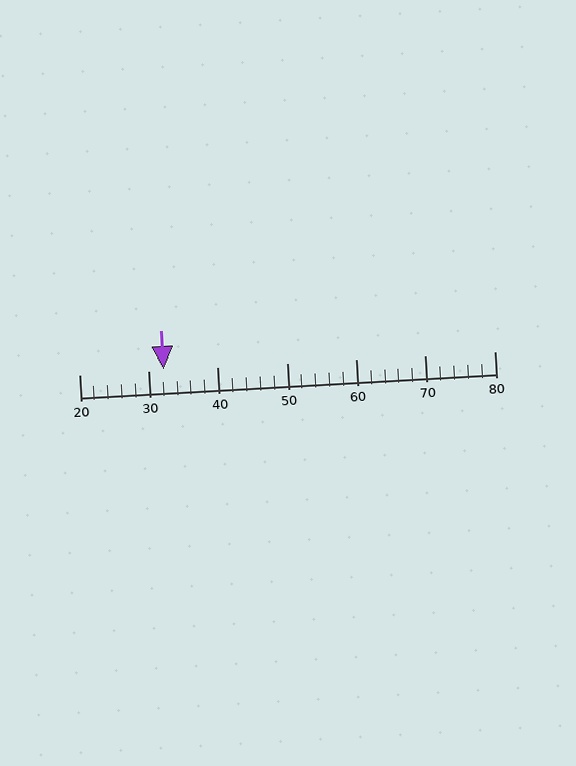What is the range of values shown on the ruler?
The ruler shows values from 20 to 80.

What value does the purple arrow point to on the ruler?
The purple arrow points to approximately 32.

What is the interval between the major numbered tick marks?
The major tick marks are spaced 10 units apart.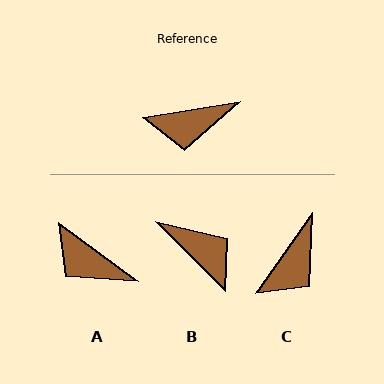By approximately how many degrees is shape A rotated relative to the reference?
Approximately 45 degrees clockwise.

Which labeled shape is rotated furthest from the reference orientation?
B, about 126 degrees away.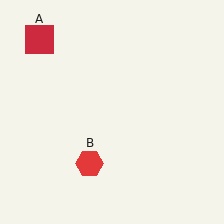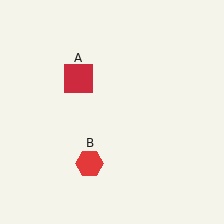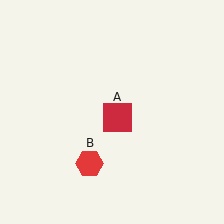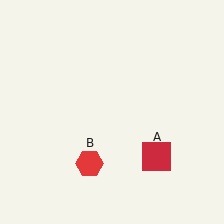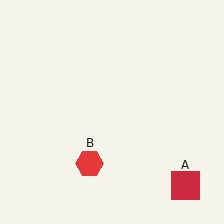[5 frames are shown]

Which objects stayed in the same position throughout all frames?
Red hexagon (object B) remained stationary.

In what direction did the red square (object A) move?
The red square (object A) moved down and to the right.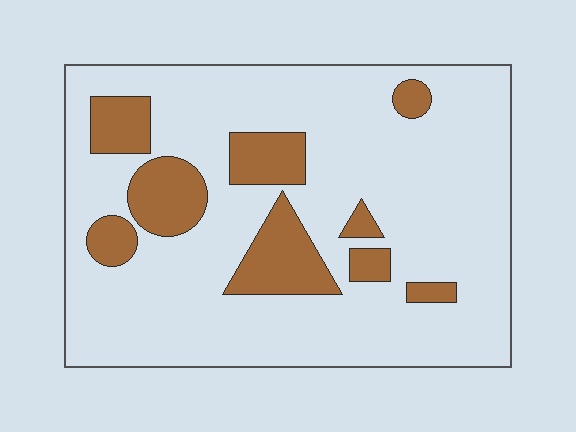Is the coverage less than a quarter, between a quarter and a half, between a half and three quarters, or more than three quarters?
Less than a quarter.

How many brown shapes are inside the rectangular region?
9.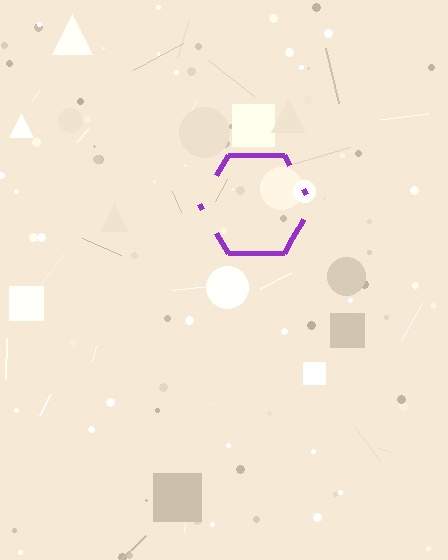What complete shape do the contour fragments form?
The contour fragments form a hexagon.